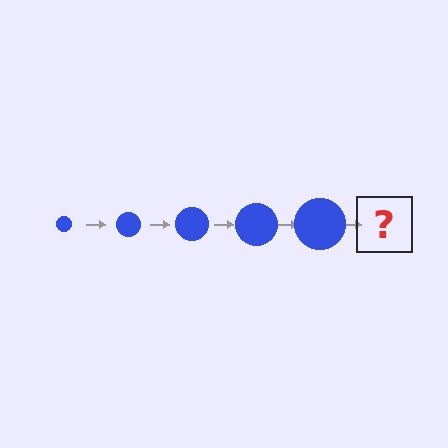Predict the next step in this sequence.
The next step is a blue circle, larger than the previous one.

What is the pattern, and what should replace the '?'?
The pattern is that the circle gets progressively larger each step. The '?' should be a blue circle, larger than the previous one.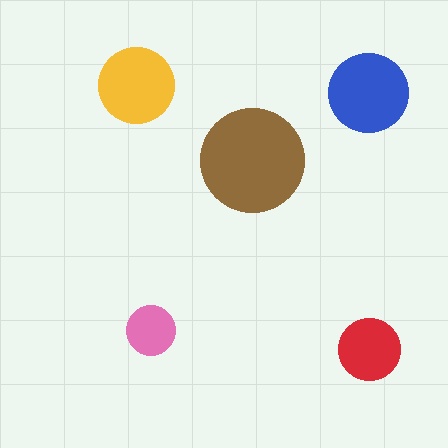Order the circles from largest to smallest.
the brown one, the blue one, the yellow one, the red one, the pink one.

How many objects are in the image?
There are 5 objects in the image.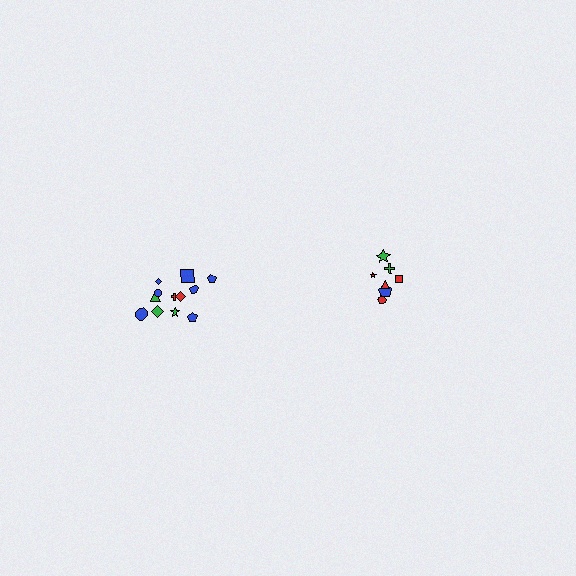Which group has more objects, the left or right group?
The left group.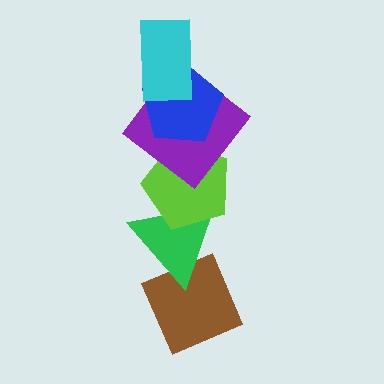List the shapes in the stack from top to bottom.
From top to bottom: the cyan rectangle, the blue pentagon, the purple diamond, the lime pentagon, the green triangle, the brown diamond.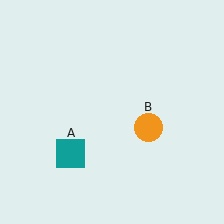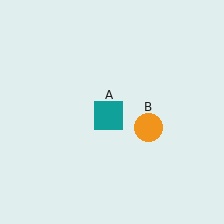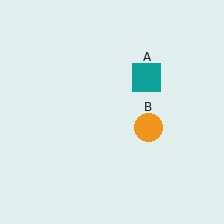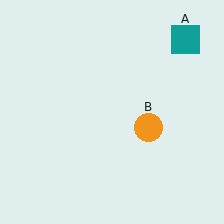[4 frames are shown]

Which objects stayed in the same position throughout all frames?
Orange circle (object B) remained stationary.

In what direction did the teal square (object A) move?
The teal square (object A) moved up and to the right.